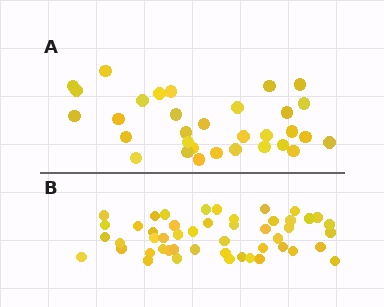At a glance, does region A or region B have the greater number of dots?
Region B (the bottom region) has more dots.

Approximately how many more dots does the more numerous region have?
Region B has approximately 15 more dots than region A.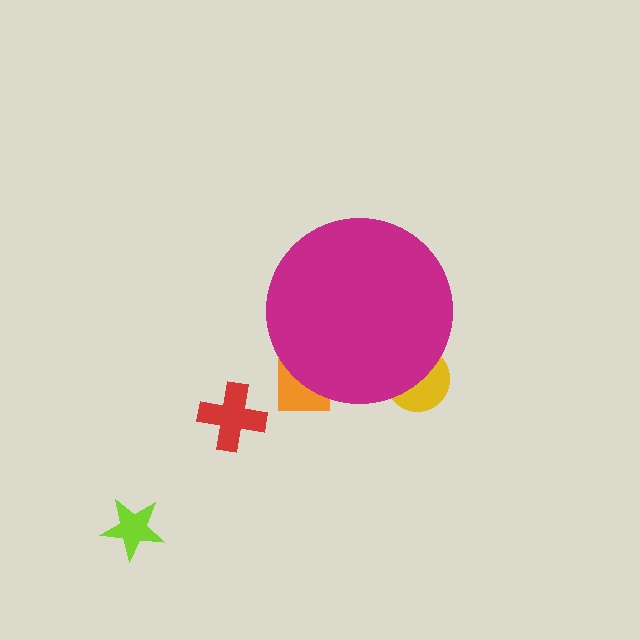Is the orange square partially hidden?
Yes, the orange square is partially hidden behind the magenta circle.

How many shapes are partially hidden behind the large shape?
2 shapes are partially hidden.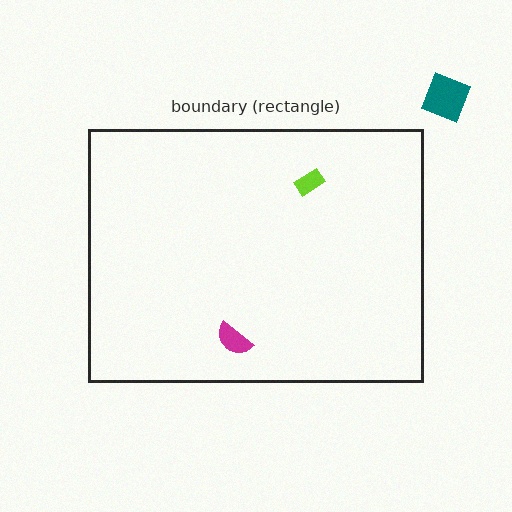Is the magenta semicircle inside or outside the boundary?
Inside.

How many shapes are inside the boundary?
2 inside, 1 outside.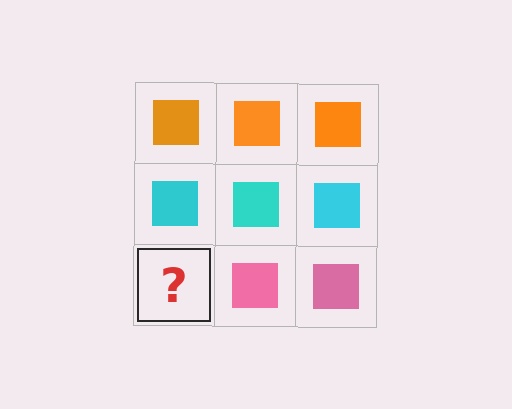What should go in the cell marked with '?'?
The missing cell should contain a pink square.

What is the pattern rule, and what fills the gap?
The rule is that each row has a consistent color. The gap should be filled with a pink square.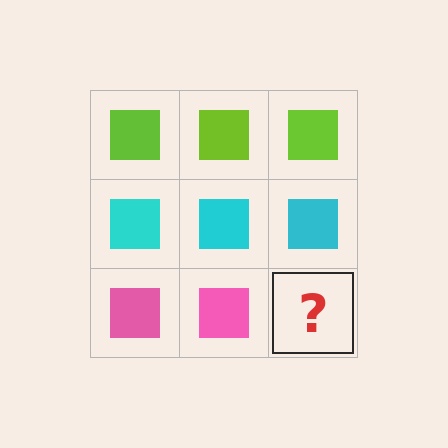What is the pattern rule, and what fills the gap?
The rule is that each row has a consistent color. The gap should be filled with a pink square.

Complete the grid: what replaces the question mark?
The question mark should be replaced with a pink square.